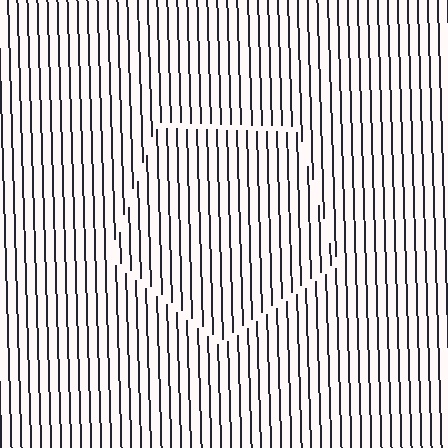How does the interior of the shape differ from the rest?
The interior of the shape contains the same grating, shifted by half a period — the contour is defined by the phase discontinuity where line-ends from the inner and outer gratings abut.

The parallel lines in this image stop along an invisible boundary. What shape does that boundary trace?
An illusory pentagon. The interior of the shape contains the same grating, shifted by half a period — the contour is defined by the phase discontinuity where line-ends from the inner and outer gratings abut.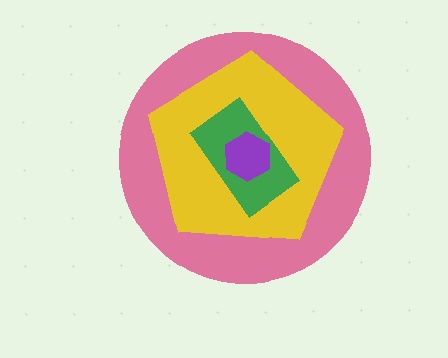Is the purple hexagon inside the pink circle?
Yes.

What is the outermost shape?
The pink circle.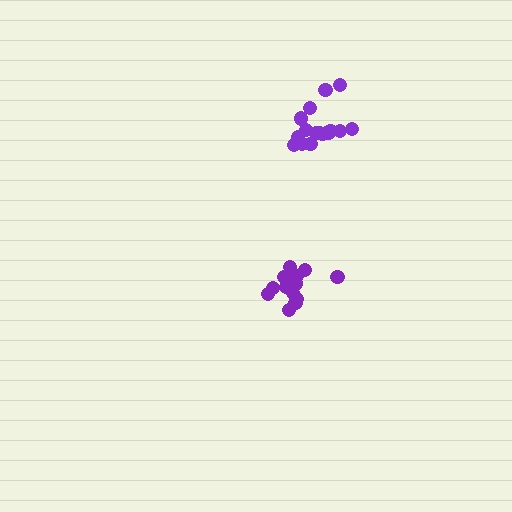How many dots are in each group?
Group 1: 13 dots, Group 2: 16 dots (29 total).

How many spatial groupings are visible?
There are 2 spatial groupings.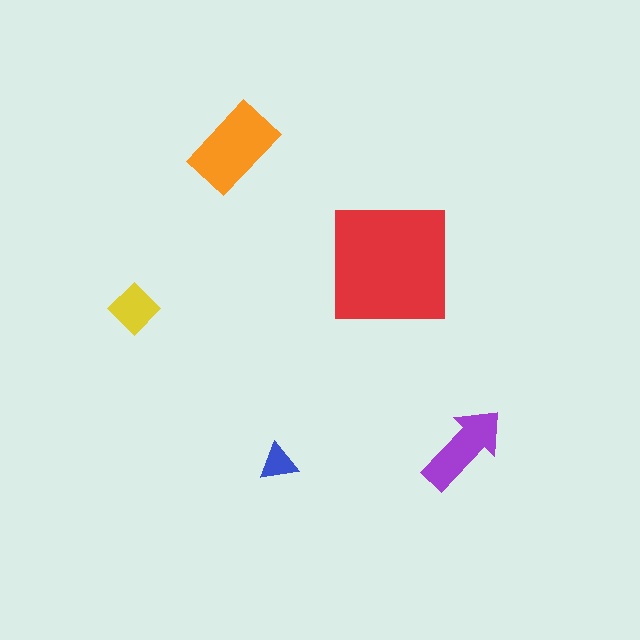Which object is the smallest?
The blue triangle.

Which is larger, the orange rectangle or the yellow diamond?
The orange rectangle.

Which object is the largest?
The red square.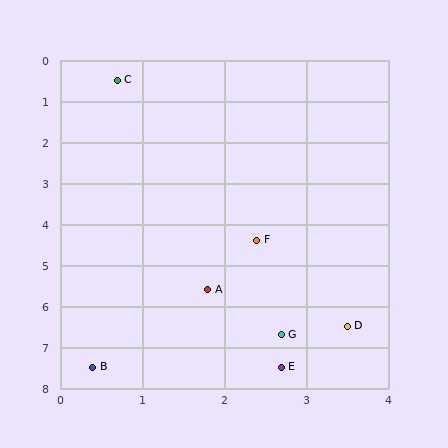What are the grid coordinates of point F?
Point F is at approximately (2.4, 4.4).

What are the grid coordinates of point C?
Point C is at approximately (0.7, 0.5).